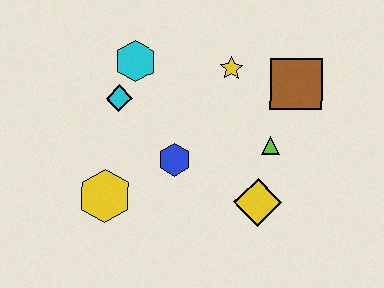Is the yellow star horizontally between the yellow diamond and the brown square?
No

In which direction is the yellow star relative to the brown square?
The yellow star is to the left of the brown square.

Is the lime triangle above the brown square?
No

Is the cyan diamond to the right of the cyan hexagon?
No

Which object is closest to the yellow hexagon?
The blue hexagon is closest to the yellow hexagon.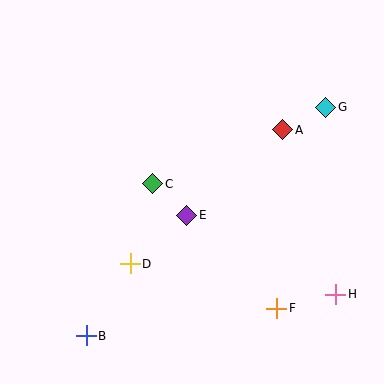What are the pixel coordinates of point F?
Point F is at (277, 308).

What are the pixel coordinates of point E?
Point E is at (187, 215).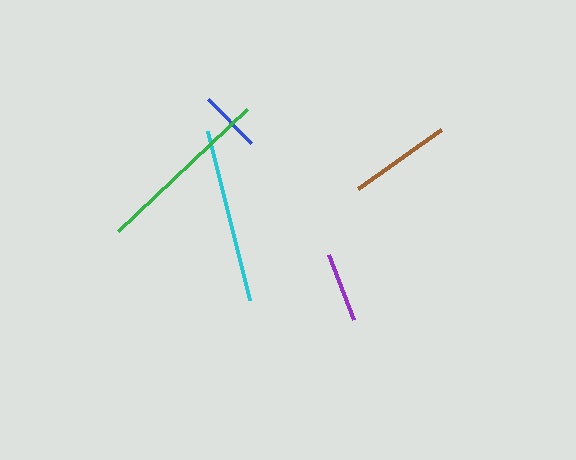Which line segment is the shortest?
The blue line is the shortest at approximately 62 pixels.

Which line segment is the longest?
The green line is the longest at approximately 177 pixels.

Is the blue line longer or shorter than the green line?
The green line is longer than the blue line.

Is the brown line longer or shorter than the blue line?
The brown line is longer than the blue line.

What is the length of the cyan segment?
The cyan segment is approximately 174 pixels long.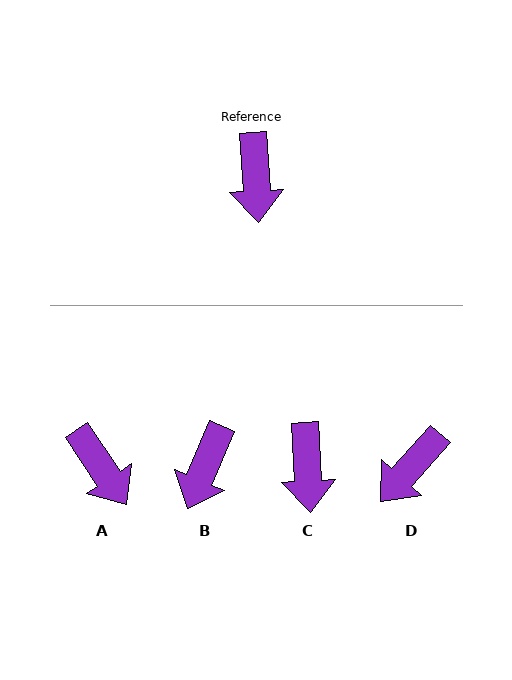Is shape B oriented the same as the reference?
No, it is off by about 26 degrees.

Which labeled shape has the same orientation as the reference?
C.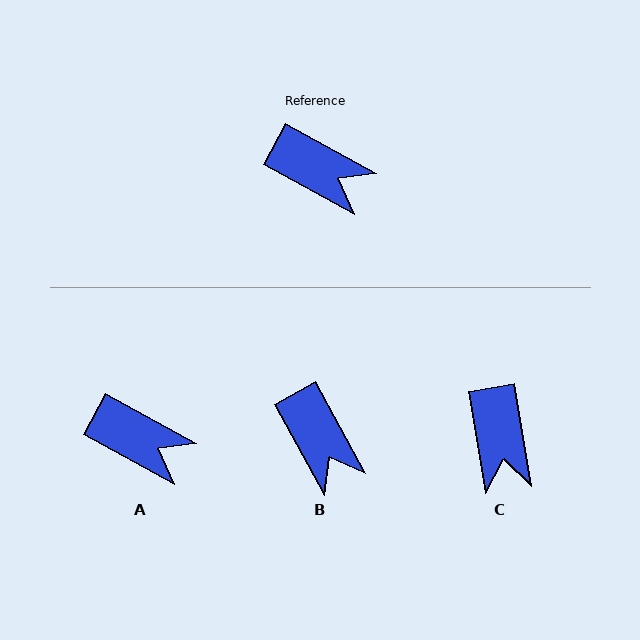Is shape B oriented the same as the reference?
No, it is off by about 33 degrees.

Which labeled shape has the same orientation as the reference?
A.